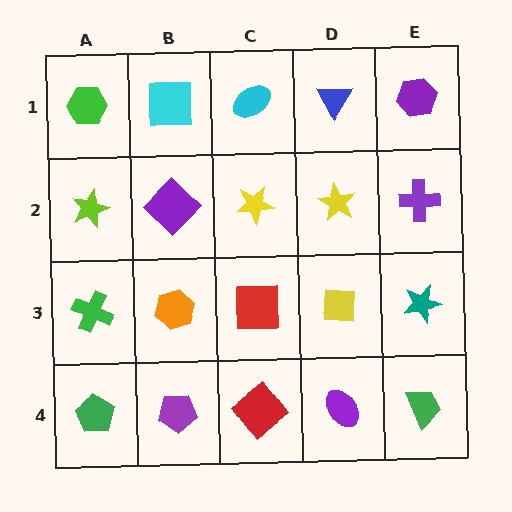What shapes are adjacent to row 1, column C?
A yellow star (row 2, column C), a cyan square (row 1, column B), a blue triangle (row 1, column D).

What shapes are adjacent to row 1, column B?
A purple diamond (row 2, column B), a green hexagon (row 1, column A), a cyan ellipse (row 1, column C).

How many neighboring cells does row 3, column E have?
3.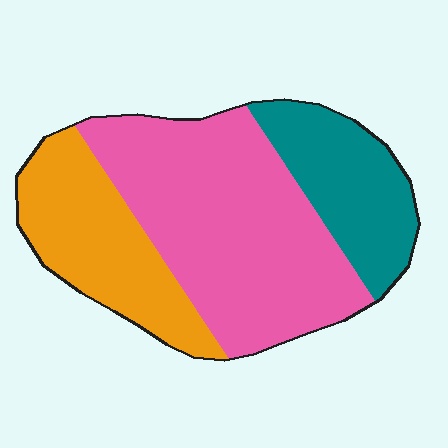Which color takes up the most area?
Pink, at roughly 50%.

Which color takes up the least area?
Teal, at roughly 20%.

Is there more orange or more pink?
Pink.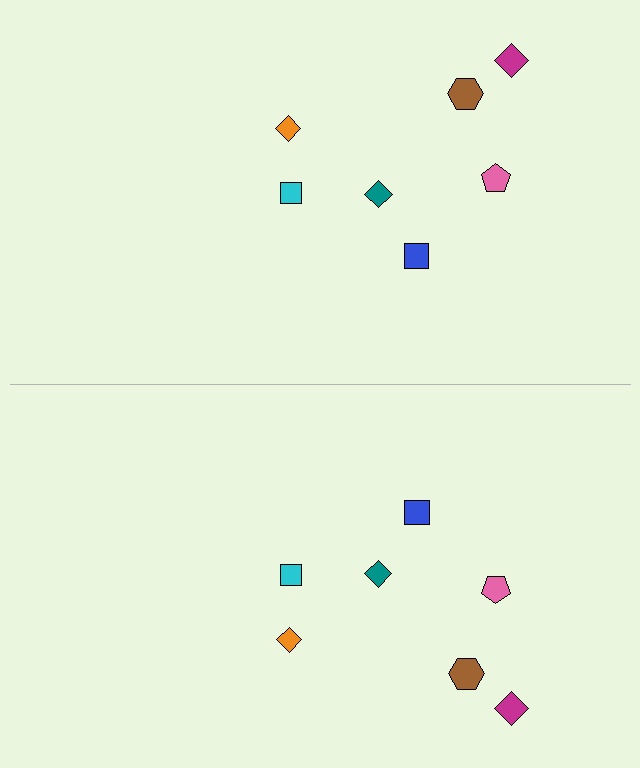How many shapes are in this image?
There are 14 shapes in this image.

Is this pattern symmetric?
Yes, this pattern has bilateral (reflection) symmetry.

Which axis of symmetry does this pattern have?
The pattern has a horizontal axis of symmetry running through the center of the image.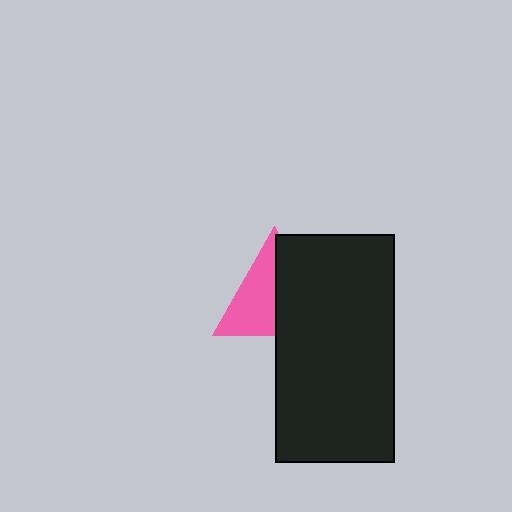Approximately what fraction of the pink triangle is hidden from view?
Roughly 49% of the pink triangle is hidden behind the black rectangle.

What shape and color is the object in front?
The object in front is a black rectangle.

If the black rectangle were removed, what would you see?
You would see the complete pink triangle.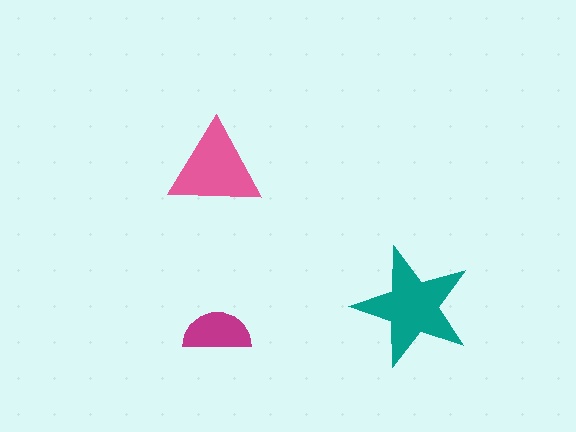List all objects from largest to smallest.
The teal star, the pink triangle, the magenta semicircle.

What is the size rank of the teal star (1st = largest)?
1st.